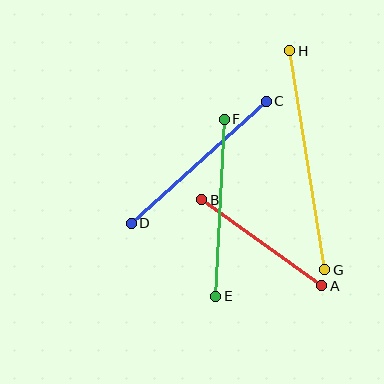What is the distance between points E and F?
The distance is approximately 177 pixels.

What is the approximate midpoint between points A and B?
The midpoint is at approximately (262, 243) pixels.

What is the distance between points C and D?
The distance is approximately 182 pixels.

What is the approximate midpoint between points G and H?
The midpoint is at approximately (307, 160) pixels.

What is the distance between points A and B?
The distance is approximately 148 pixels.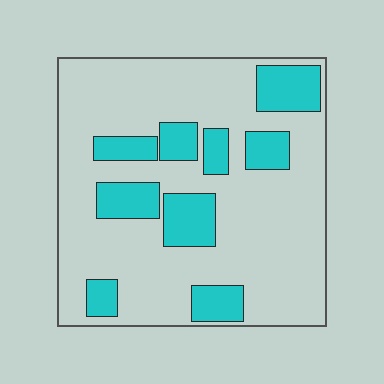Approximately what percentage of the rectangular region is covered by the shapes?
Approximately 25%.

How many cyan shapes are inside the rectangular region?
9.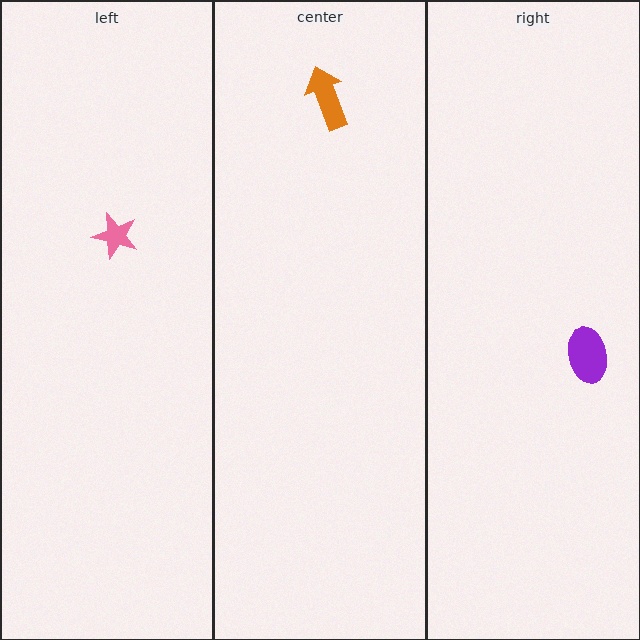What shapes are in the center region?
The orange arrow.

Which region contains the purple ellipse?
The right region.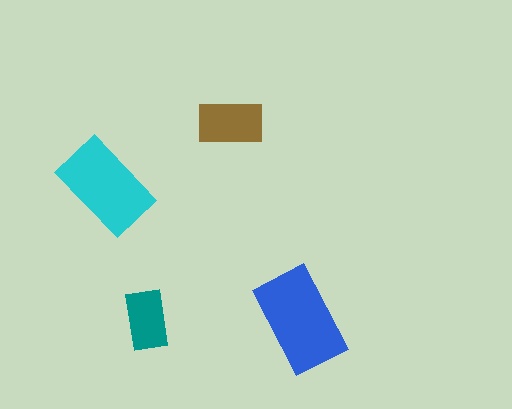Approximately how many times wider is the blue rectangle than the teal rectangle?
About 1.5 times wider.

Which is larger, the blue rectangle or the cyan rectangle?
The blue one.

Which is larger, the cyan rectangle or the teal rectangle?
The cyan one.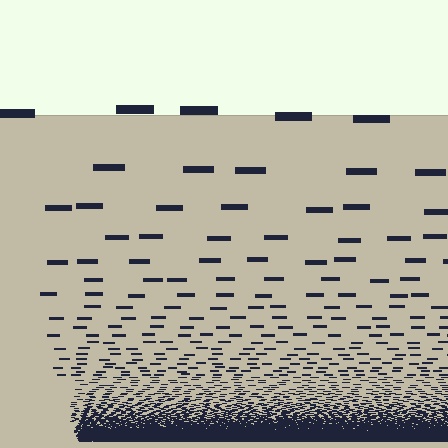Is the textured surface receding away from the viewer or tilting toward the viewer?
The surface appears to tilt toward the viewer. Texture elements get larger and sparser toward the top.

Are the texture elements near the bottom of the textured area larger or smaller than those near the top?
Smaller. The gradient is inverted — elements near the bottom are smaller and denser.